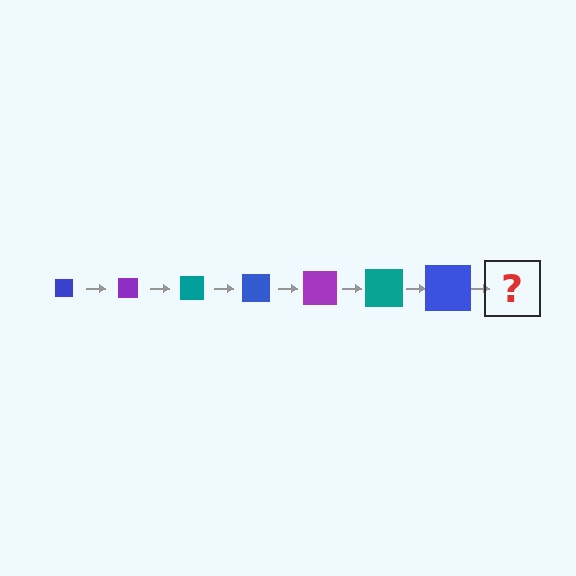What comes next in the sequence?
The next element should be a purple square, larger than the previous one.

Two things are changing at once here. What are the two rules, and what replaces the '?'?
The two rules are that the square grows larger each step and the color cycles through blue, purple, and teal. The '?' should be a purple square, larger than the previous one.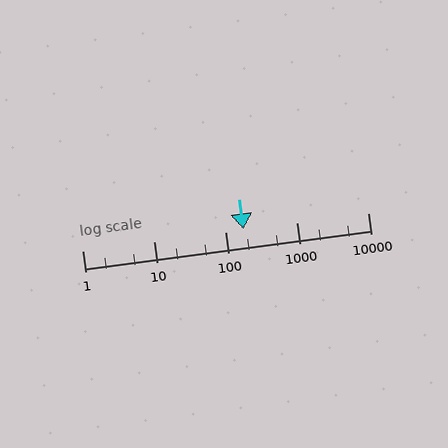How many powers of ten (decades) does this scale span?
The scale spans 4 decades, from 1 to 10000.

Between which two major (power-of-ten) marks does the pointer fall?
The pointer is between 100 and 1000.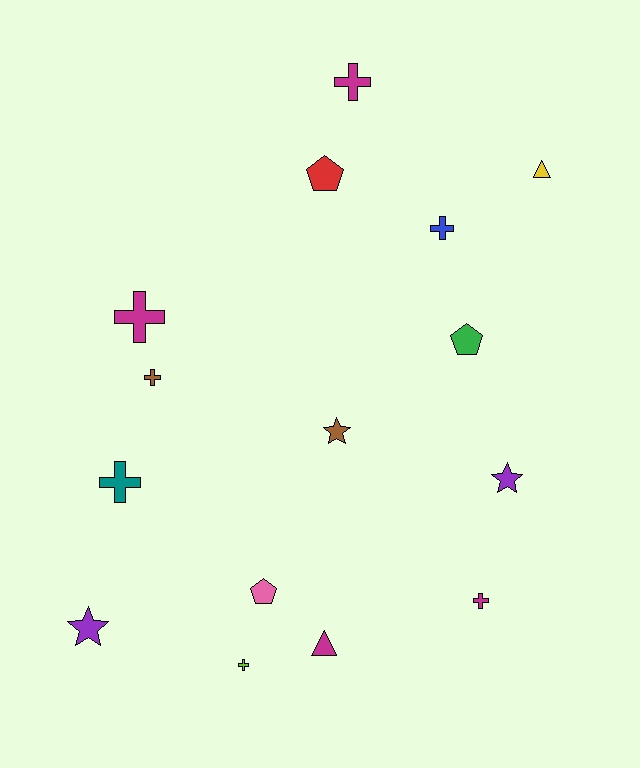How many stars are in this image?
There are 3 stars.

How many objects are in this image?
There are 15 objects.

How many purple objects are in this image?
There are 2 purple objects.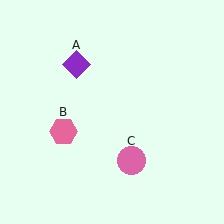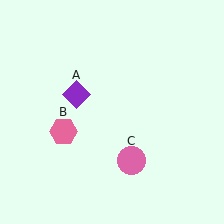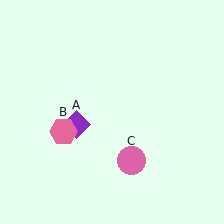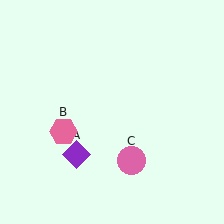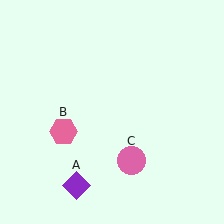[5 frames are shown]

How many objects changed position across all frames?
1 object changed position: purple diamond (object A).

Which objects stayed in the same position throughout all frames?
Pink hexagon (object B) and pink circle (object C) remained stationary.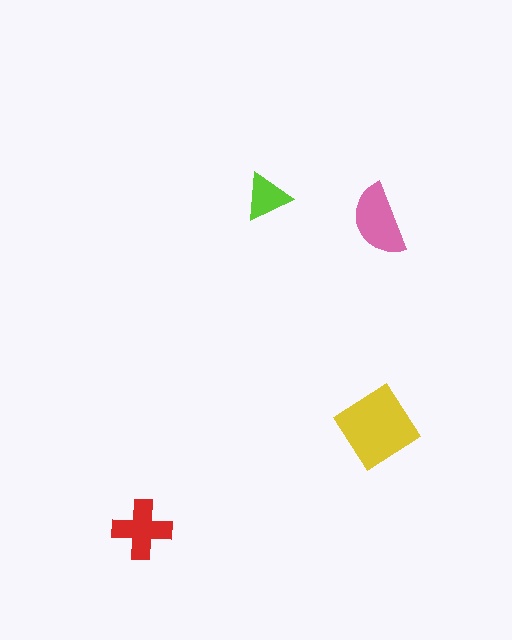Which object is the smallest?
The lime triangle.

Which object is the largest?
The yellow diamond.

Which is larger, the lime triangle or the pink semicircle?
The pink semicircle.